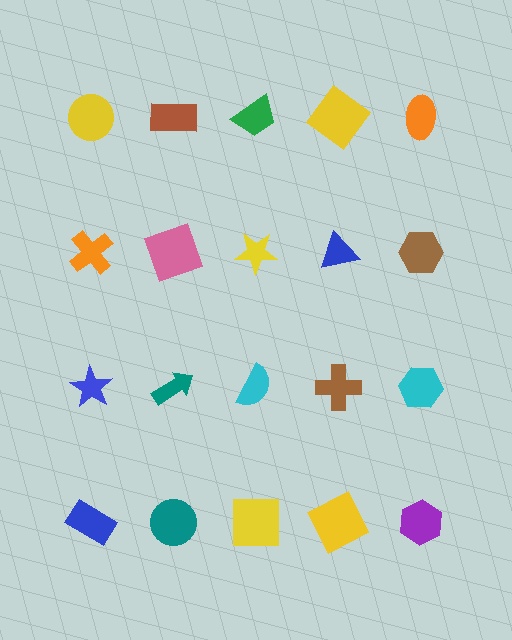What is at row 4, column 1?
A blue rectangle.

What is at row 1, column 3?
A green trapezoid.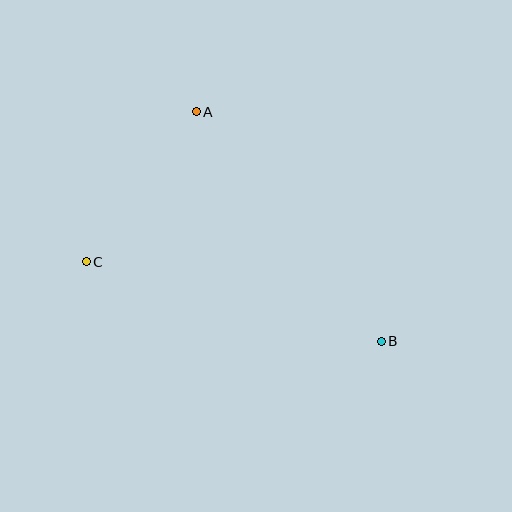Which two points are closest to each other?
Points A and C are closest to each other.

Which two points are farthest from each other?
Points B and C are farthest from each other.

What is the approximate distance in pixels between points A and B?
The distance between A and B is approximately 295 pixels.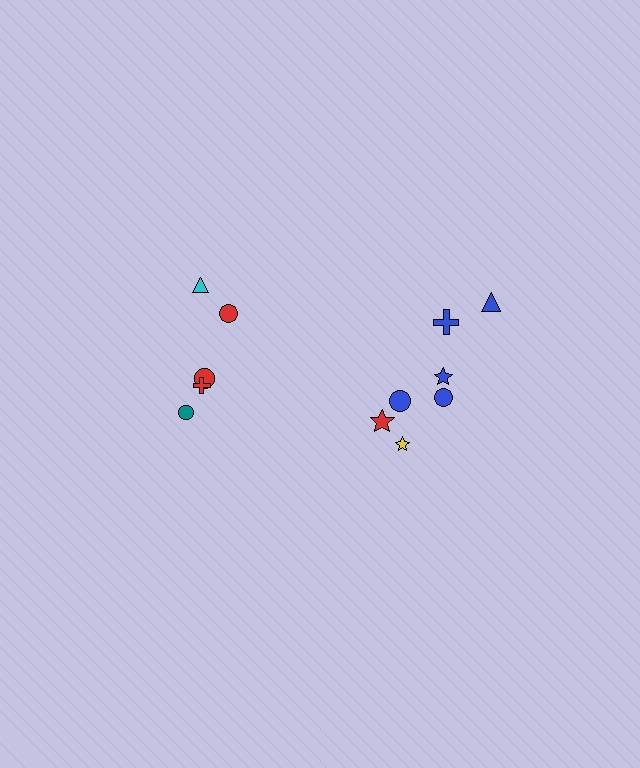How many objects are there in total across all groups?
There are 12 objects.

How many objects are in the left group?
There are 5 objects.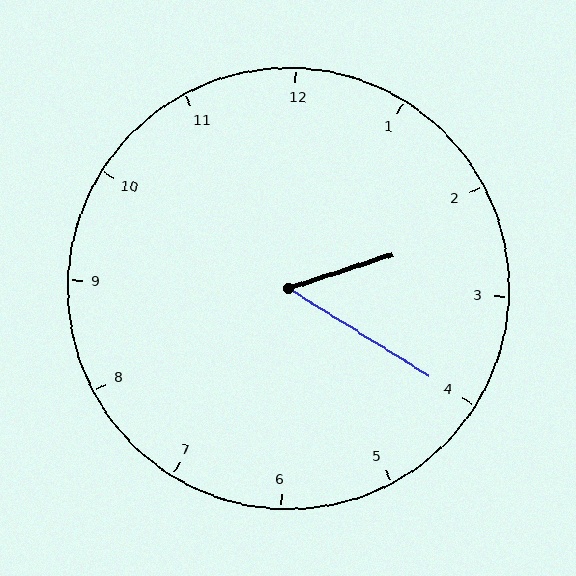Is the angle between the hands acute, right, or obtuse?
It is acute.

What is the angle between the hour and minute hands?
Approximately 50 degrees.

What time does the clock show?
2:20.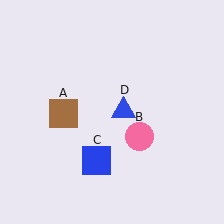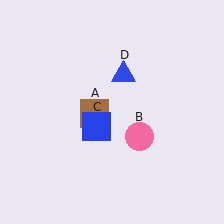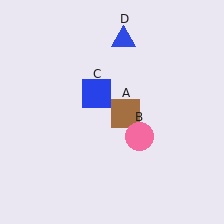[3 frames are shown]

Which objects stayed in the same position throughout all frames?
Pink circle (object B) remained stationary.